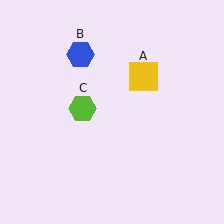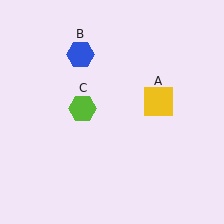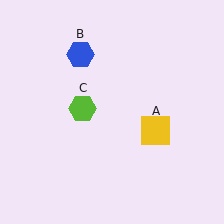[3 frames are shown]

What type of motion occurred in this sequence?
The yellow square (object A) rotated clockwise around the center of the scene.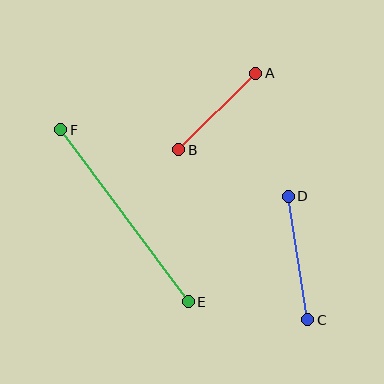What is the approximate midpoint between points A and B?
The midpoint is at approximately (217, 111) pixels.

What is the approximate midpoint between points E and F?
The midpoint is at approximately (125, 216) pixels.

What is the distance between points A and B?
The distance is approximately 109 pixels.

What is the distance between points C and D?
The distance is approximately 125 pixels.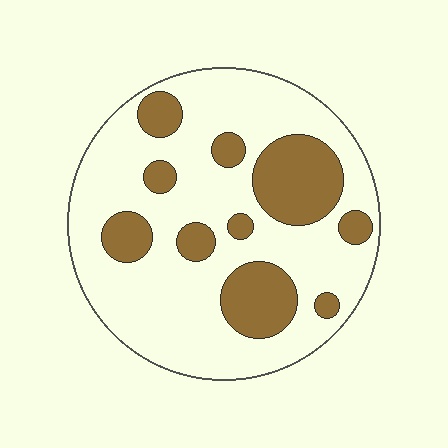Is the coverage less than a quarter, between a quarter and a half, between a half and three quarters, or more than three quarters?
Between a quarter and a half.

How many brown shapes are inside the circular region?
10.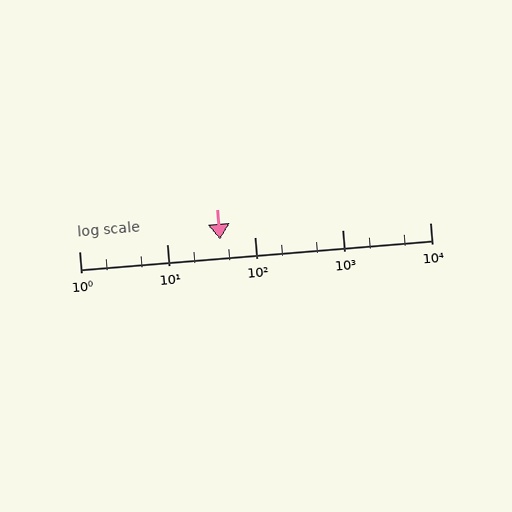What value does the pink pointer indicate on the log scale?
The pointer indicates approximately 41.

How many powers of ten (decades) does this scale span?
The scale spans 4 decades, from 1 to 10000.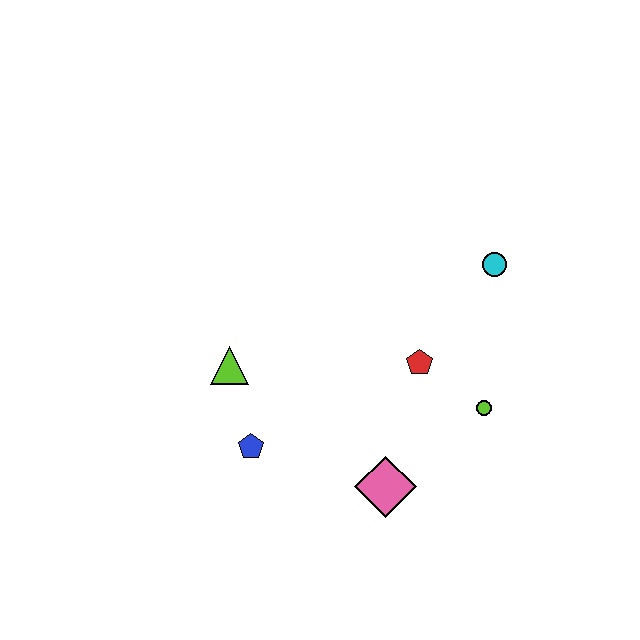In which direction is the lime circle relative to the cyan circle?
The lime circle is below the cyan circle.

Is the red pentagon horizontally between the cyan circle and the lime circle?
No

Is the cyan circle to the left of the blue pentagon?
No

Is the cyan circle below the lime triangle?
No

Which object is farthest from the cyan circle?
The blue pentagon is farthest from the cyan circle.